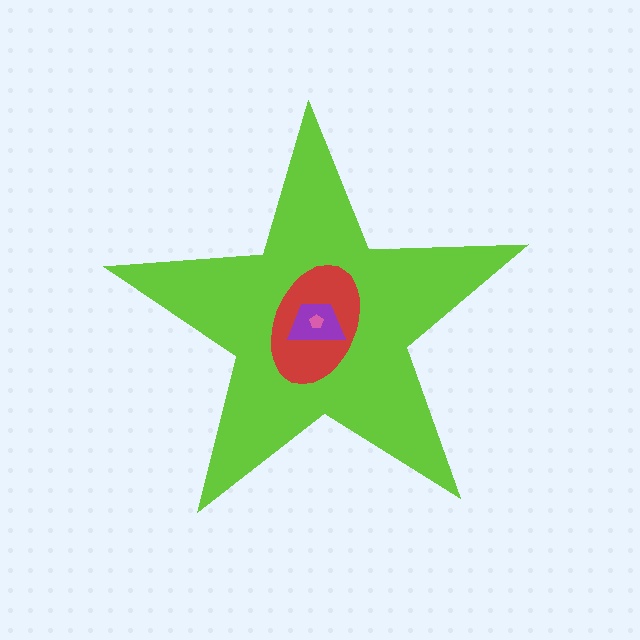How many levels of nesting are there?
4.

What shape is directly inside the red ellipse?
The purple trapezoid.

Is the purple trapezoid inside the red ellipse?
Yes.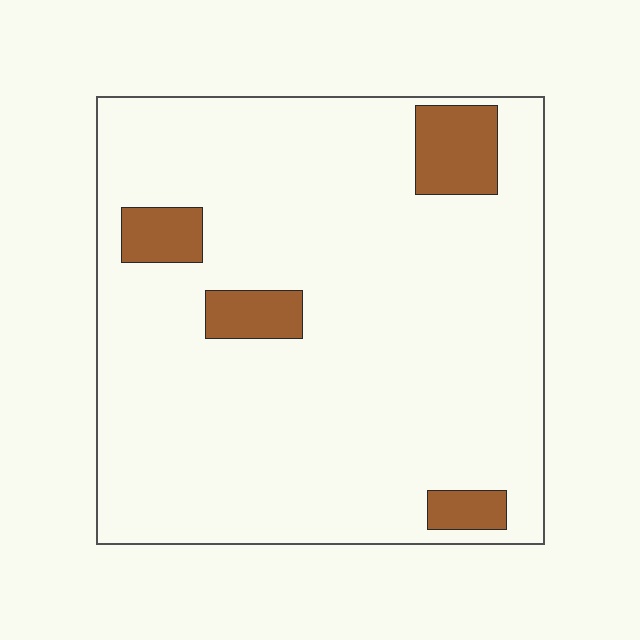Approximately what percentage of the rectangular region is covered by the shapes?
Approximately 10%.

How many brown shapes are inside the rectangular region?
4.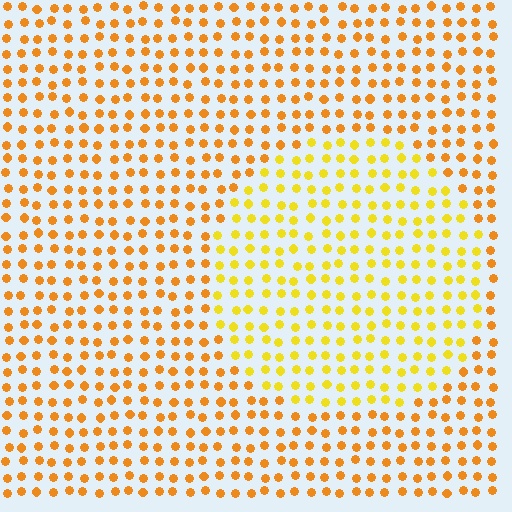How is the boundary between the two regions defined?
The boundary is defined purely by a slight shift in hue (about 25 degrees). Spacing, size, and orientation are identical on both sides.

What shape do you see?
I see a circle.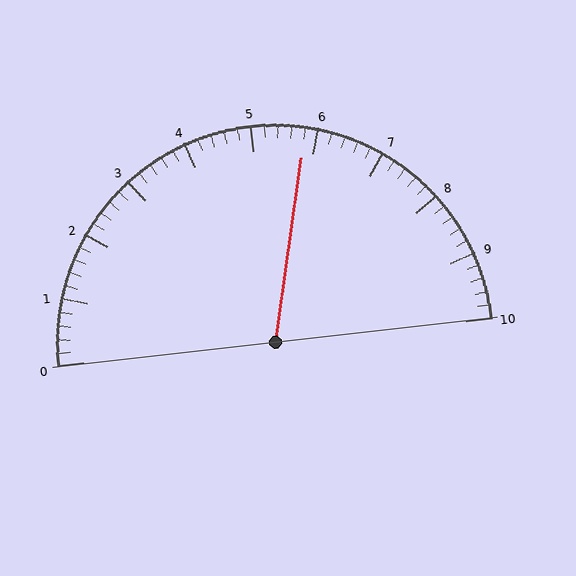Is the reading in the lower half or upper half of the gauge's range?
The reading is in the upper half of the range (0 to 10).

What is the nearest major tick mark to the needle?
The nearest major tick mark is 6.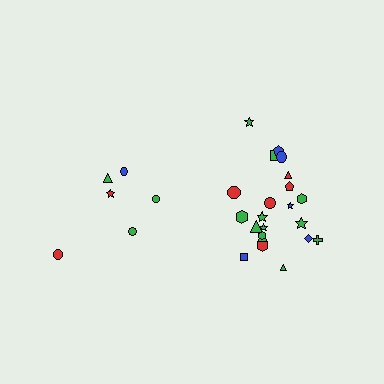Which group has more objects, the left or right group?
The right group.